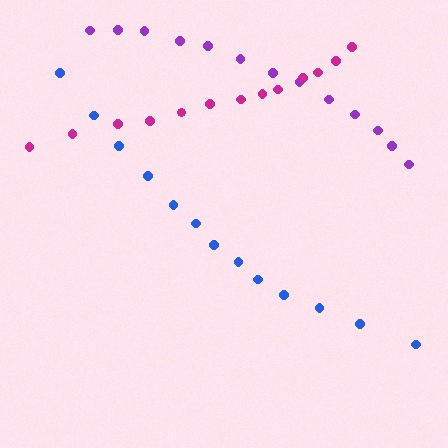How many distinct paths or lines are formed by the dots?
There are 3 distinct paths.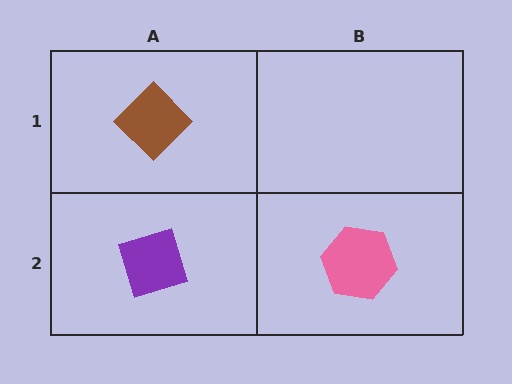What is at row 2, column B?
A pink hexagon.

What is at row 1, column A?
A brown diamond.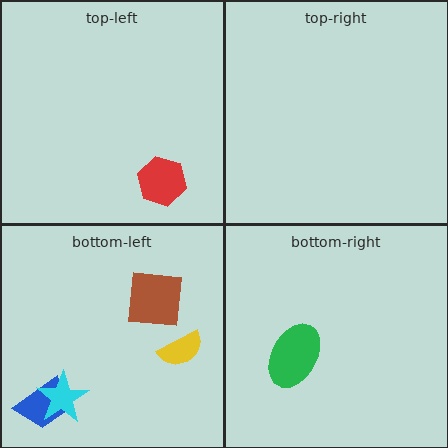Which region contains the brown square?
The bottom-left region.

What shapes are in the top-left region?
The red hexagon.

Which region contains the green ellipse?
The bottom-right region.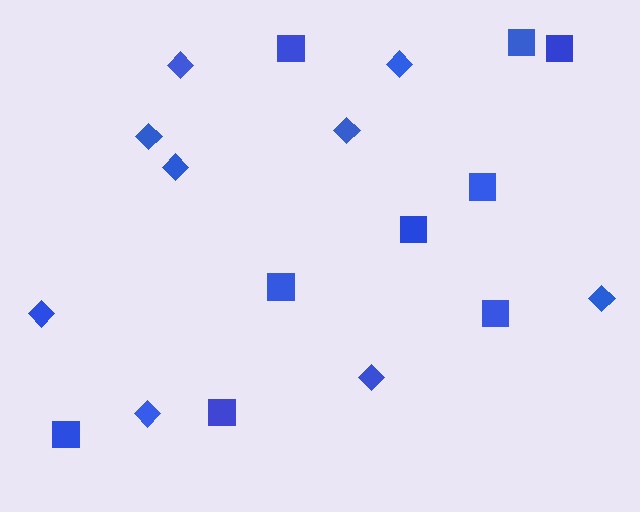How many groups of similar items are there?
There are 2 groups: one group of diamonds (9) and one group of squares (9).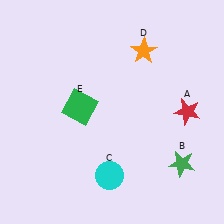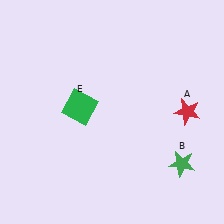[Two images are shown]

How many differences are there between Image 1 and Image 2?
There are 2 differences between the two images.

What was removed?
The orange star (D), the cyan circle (C) were removed in Image 2.